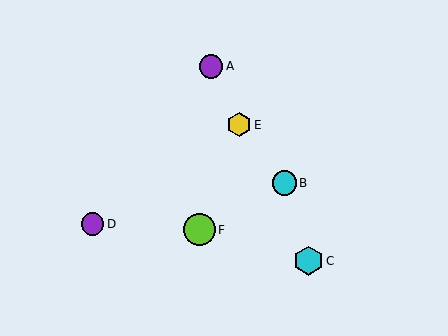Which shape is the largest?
The lime circle (labeled F) is the largest.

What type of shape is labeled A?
Shape A is a purple circle.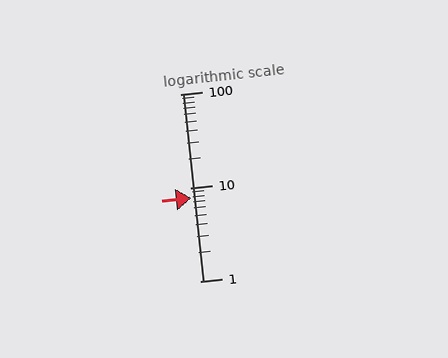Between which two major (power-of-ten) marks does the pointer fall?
The pointer is between 1 and 10.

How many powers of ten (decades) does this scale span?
The scale spans 2 decades, from 1 to 100.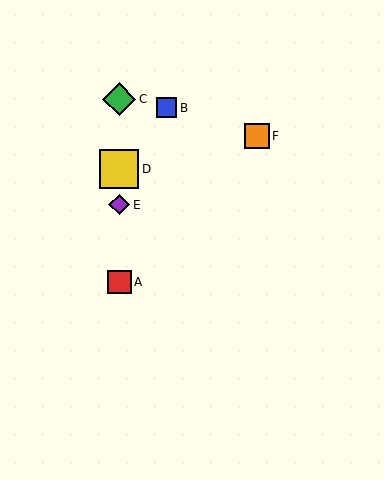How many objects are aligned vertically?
4 objects (A, C, D, E) are aligned vertically.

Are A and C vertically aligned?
Yes, both are at x≈119.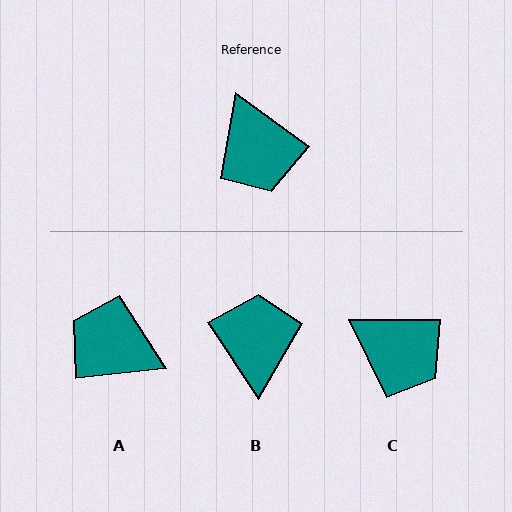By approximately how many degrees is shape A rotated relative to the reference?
Approximately 137 degrees clockwise.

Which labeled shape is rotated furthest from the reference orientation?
B, about 160 degrees away.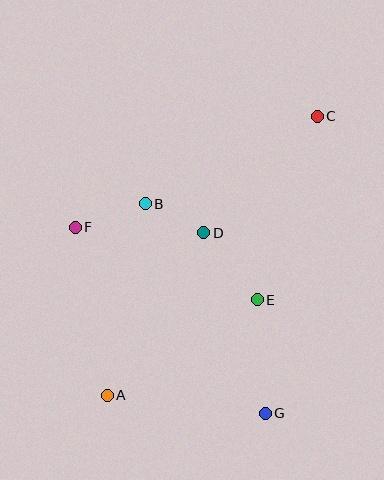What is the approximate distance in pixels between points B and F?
The distance between B and F is approximately 74 pixels.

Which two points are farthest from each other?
Points A and C are farthest from each other.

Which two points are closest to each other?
Points B and D are closest to each other.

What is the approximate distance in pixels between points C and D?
The distance between C and D is approximately 163 pixels.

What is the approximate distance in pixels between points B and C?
The distance between B and C is approximately 193 pixels.